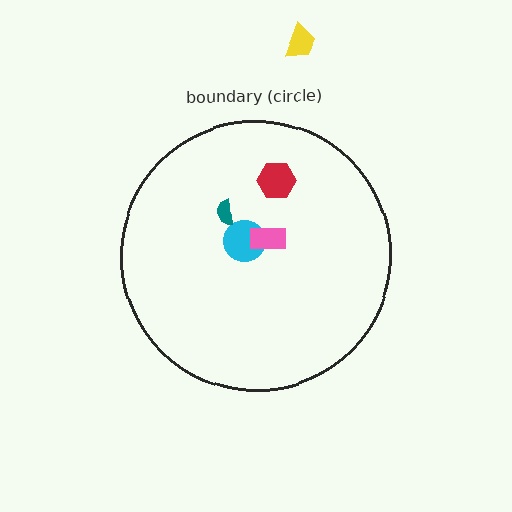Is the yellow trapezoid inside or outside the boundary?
Outside.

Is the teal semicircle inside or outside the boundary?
Inside.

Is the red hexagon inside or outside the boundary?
Inside.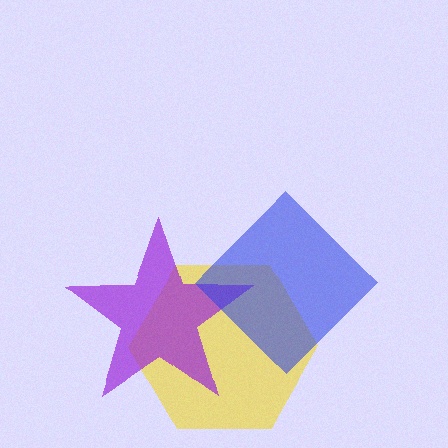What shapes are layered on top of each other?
The layered shapes are: a yellow hexagon, a purple star, a blue diamond.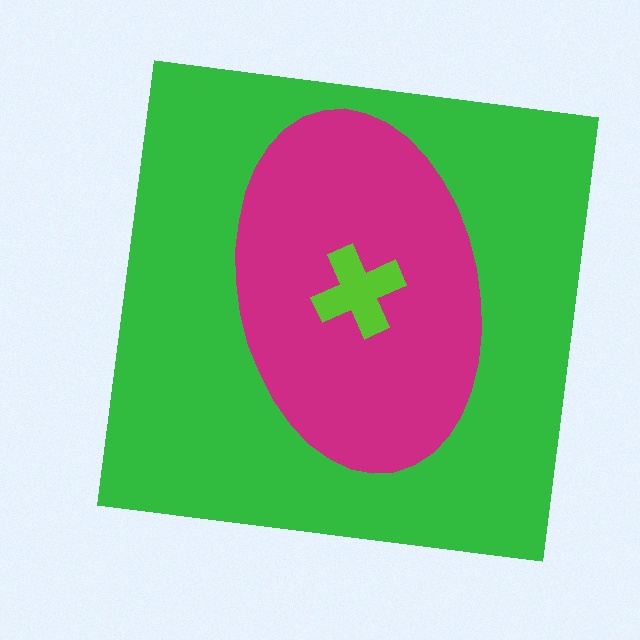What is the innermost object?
The lime cross.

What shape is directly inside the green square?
The magenta ellipse.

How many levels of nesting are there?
3.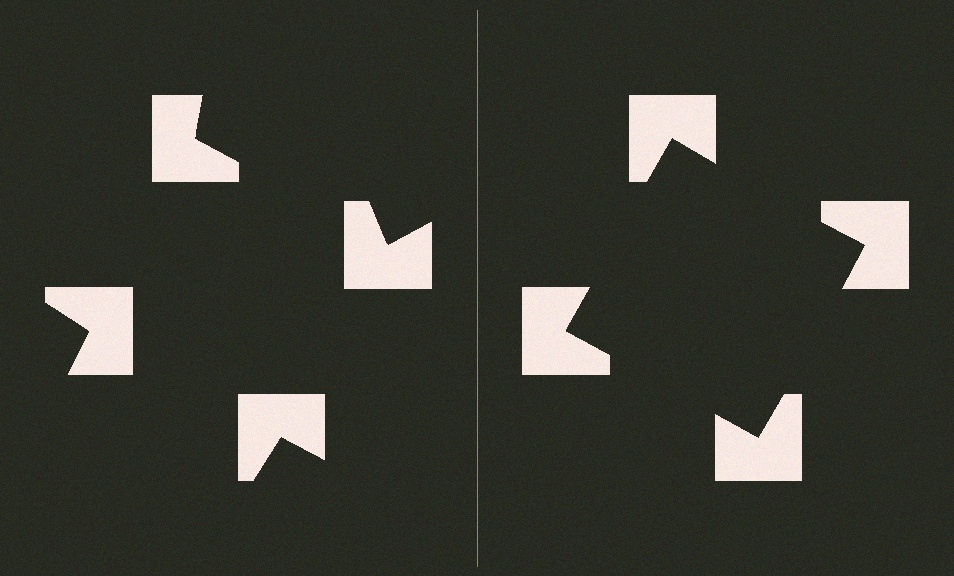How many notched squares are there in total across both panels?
8 — 4 on each side.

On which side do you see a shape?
An illusory square appears on the right side. On the left side the wedge cuts are rotated, so no coherent shape forms.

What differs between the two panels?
The notched squares are positioned identically on both sides; only the wedge orientations differ. On the right they align to a square; on the left they are misaligned.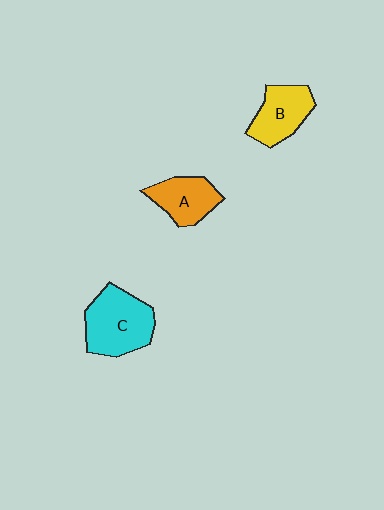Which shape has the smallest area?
Shape A (orange).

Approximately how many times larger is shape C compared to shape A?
Approximately 1.5 times.